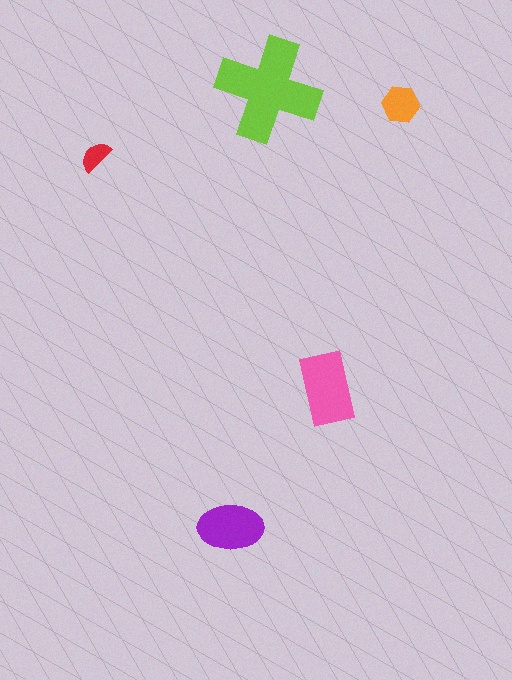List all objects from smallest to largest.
The red semicircle, the orange hexagon, the purple ellipse, the pink rectangle, the lime cross.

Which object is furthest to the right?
The orange hexagon is rightmost.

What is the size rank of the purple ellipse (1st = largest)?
3rd.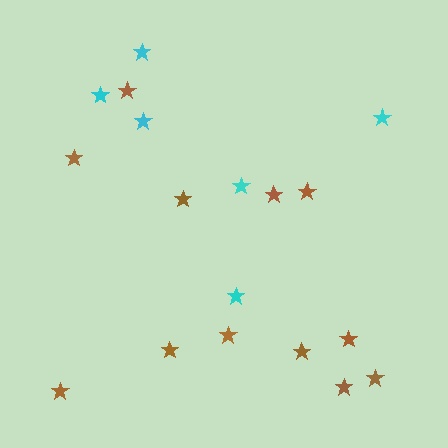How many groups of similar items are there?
There are 2 groups: one group of cyan stars (6) and one group of brown stars (12).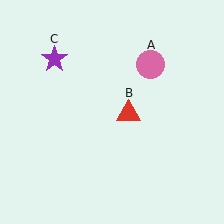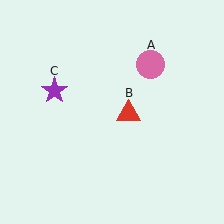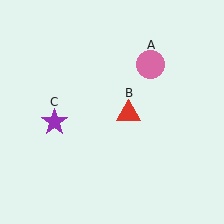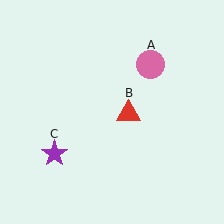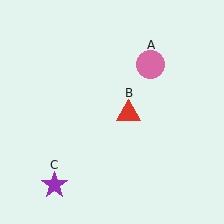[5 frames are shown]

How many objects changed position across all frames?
1 object changed position: purple star (object C).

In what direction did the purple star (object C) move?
The purple star (object C) moved down.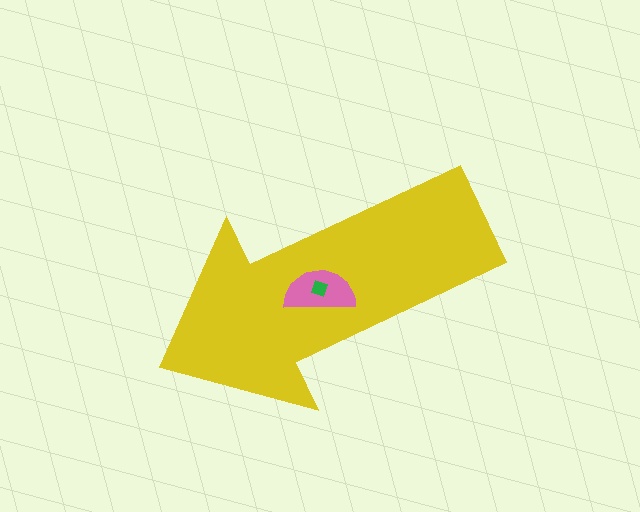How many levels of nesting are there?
3.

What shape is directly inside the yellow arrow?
The pink semicircle.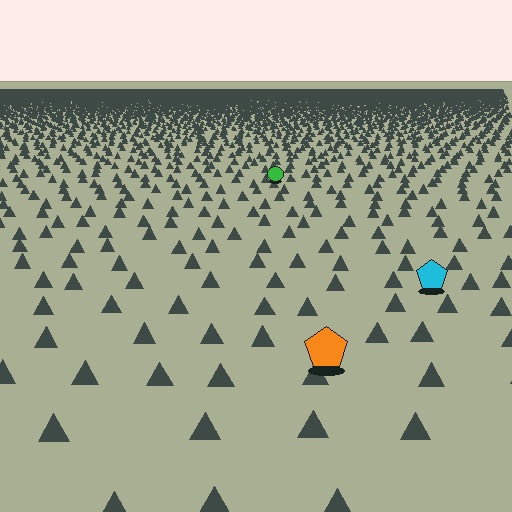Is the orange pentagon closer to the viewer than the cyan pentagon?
Yes. The orange pentagon is closer — you can tell from the texture gradient: the ground texture is coarser near it.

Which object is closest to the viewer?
The orange pentagon is closest. The texture marks near it are larger and more spread out.